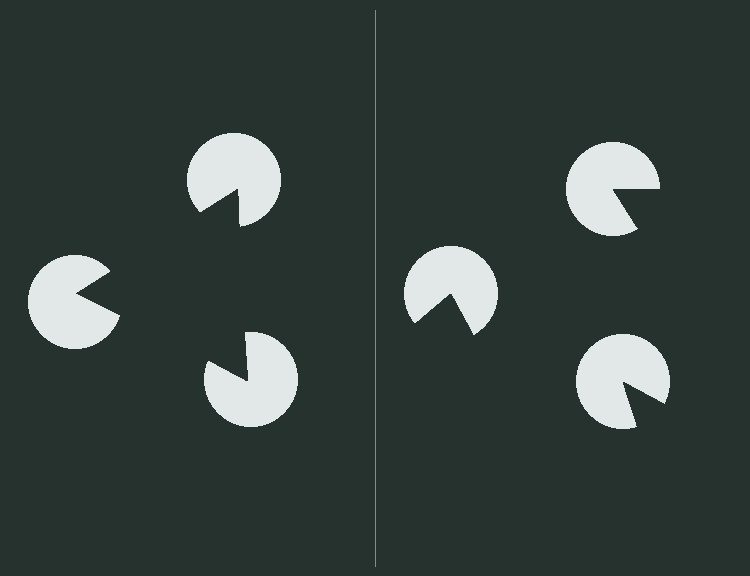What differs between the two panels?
The pac-man discs are positioned identically on both sides; only the wedge orientations differ. On the left they align to a triangle; on the right they are misaligned.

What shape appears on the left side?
An illusory triangle.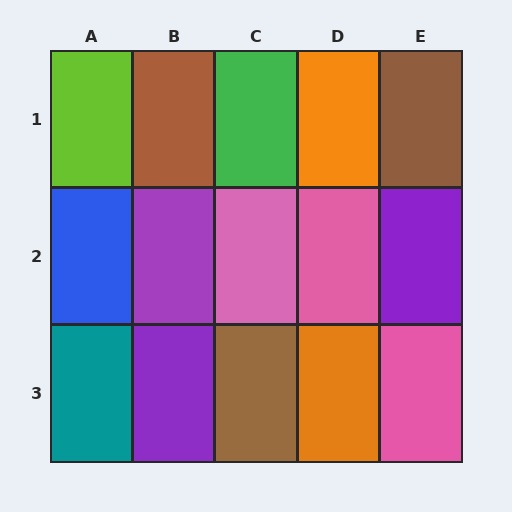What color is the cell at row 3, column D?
Orange.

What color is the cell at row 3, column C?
Brown.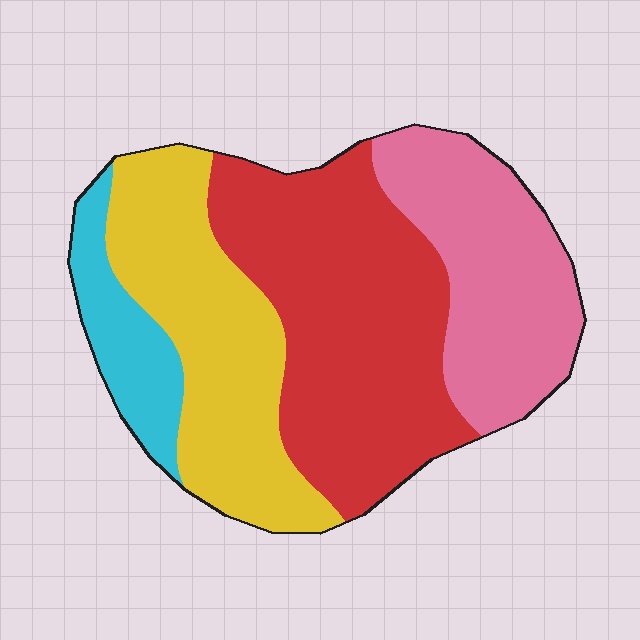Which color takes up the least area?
Cyan, at roughly 10%.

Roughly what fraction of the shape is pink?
Pink covers about 25% of the shape.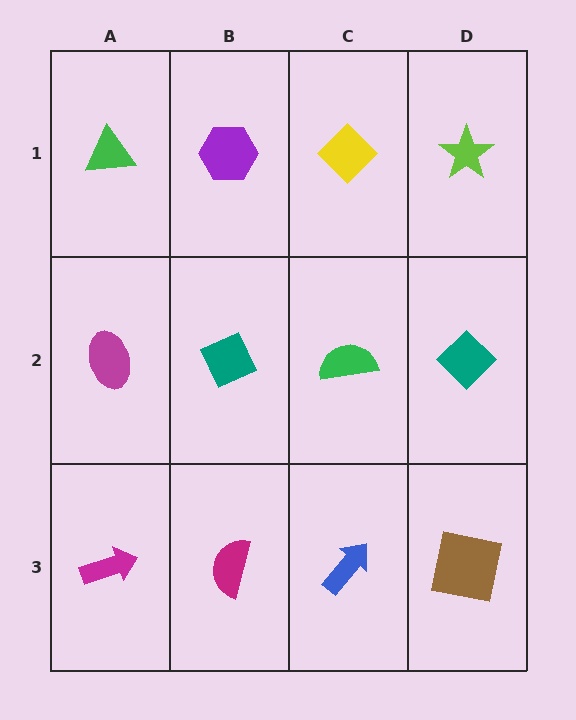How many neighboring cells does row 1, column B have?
3.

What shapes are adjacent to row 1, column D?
A teal diamond (row 2, column D), a yellow diamond (row 1, column C).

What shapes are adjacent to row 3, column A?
A magenta ellipse (row 2, column A), a magenta semicircle (row 3, column B).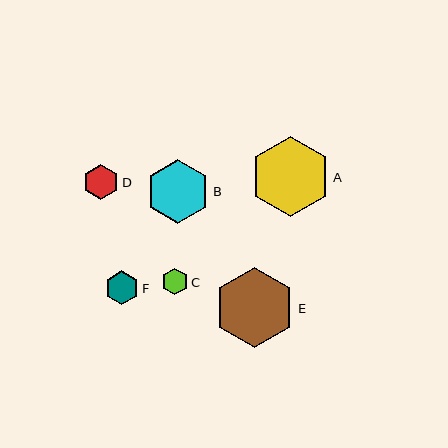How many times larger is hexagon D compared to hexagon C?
Hexagon D is approximately 1.3 times the size of hexagon C.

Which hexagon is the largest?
Hexagon E is the largest with a size of approximately 81 pixels.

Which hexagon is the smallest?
Hexagon C is the smallest with a size of approximately 27 pixels.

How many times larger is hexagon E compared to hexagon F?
Hexagon E is approximately 2.4 times the size of hexagon F.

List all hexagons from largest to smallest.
From largest to smallest: E, A, B, D, F, C.